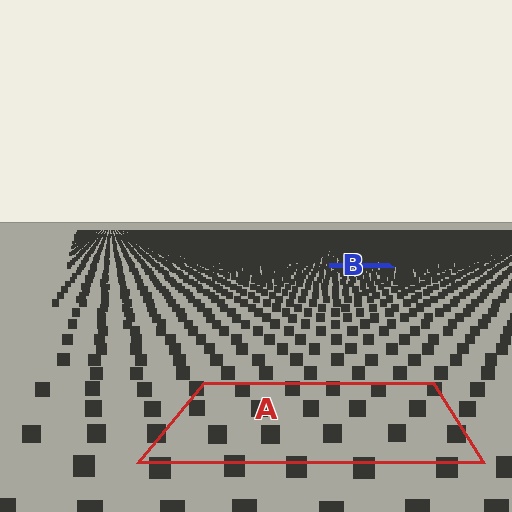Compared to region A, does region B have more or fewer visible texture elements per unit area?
Region B has more texture elements per unit area — they are packed more densely because it is farther away.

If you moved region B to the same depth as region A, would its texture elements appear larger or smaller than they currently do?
They would appear larger. At a closer depth, the same texture elements are projected at a bigger on-screen size.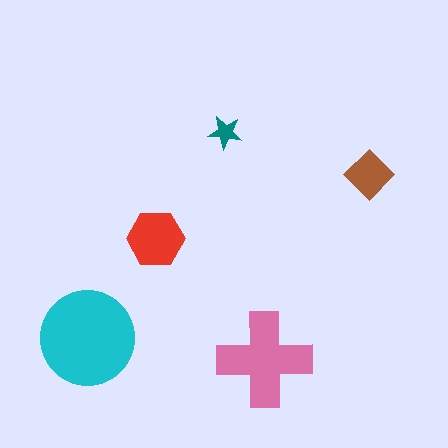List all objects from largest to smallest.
The cyan circle, the pink cross, the red hexagon, the brown diamond, the teal star.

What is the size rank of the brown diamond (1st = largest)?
4th.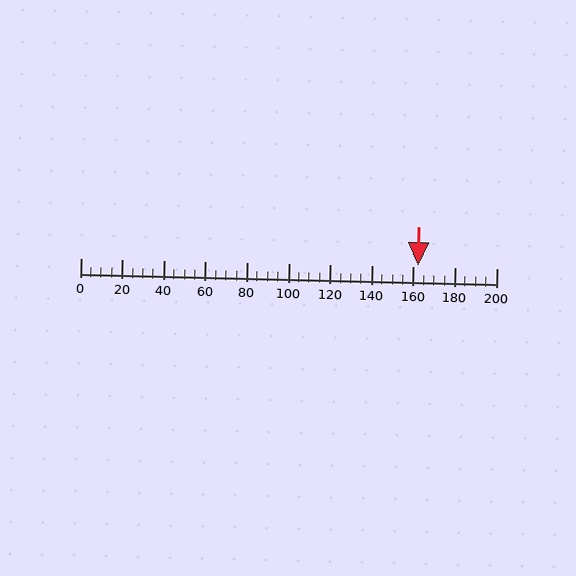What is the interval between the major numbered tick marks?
The major tick marks are spaced 20 units apart.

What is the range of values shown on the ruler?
The ruler shows values from 0 to 200.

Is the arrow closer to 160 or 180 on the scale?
The arrow is closer to 160.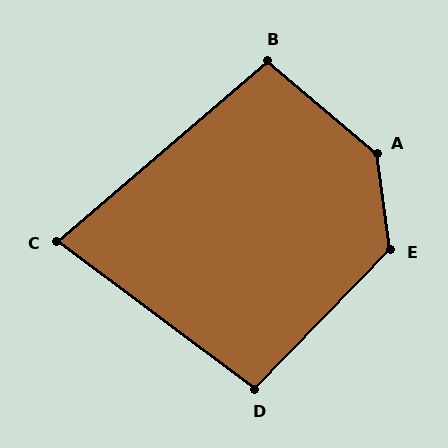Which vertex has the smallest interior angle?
C, at approximately 77 degrees.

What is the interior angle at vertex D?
Approximately 97 degrees (obtuse).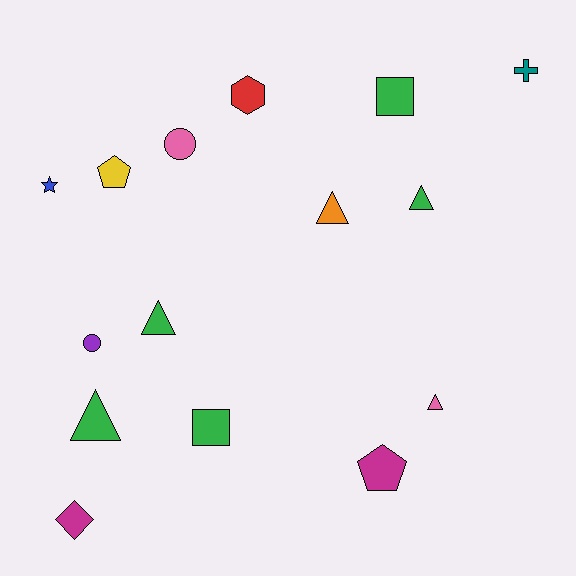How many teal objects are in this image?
There is 1 teal object.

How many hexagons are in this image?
There is 1 hexagon.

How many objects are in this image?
There are 15 objects.